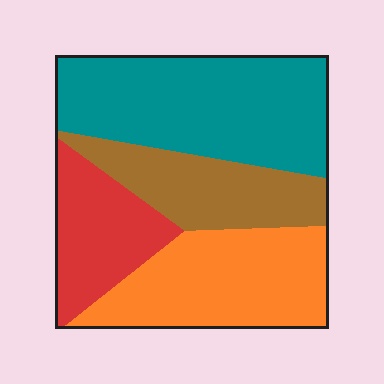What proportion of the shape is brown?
Brown covers 19% of the shape.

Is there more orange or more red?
Orange.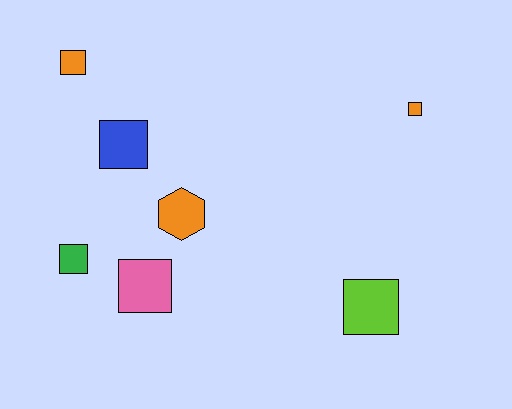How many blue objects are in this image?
There is 1 blue object.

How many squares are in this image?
There are 6 squares.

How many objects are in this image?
There are 7 objects.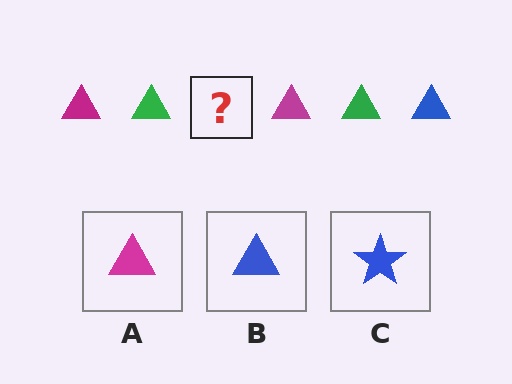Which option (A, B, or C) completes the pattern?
B.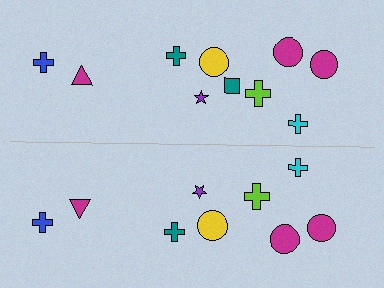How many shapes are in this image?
There are 19 shapes in this image.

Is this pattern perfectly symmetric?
No, the pattern is not perfectly symmetric. A teal square is missing from the bottom side.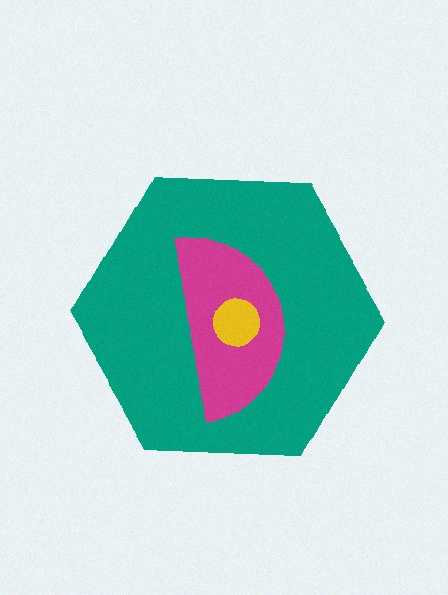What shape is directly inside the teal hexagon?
The magenta semicircle.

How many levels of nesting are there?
3.